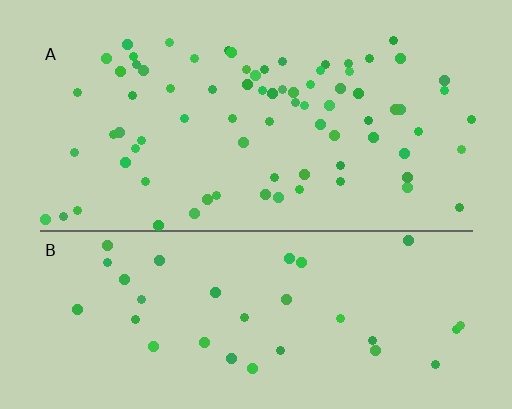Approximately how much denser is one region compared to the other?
Approximately 2.3× — region A over region B.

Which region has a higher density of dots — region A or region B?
A (the top).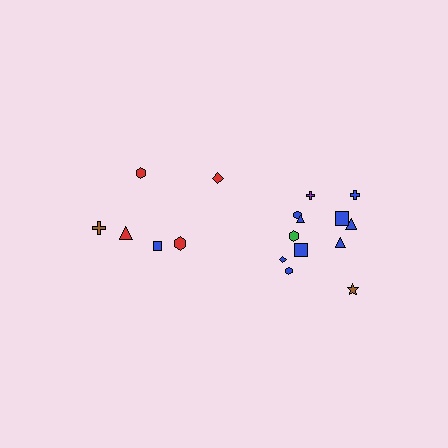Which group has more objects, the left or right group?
The right group.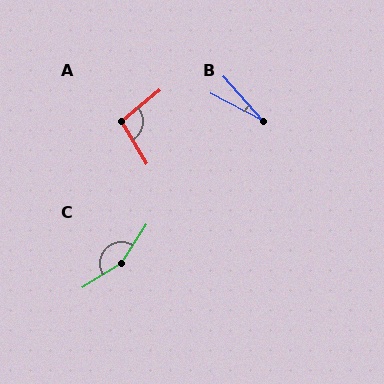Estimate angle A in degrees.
Approximately 98 degrees.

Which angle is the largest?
C, at approximately 154 degrees.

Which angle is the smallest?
B, at approximately 21 degrees.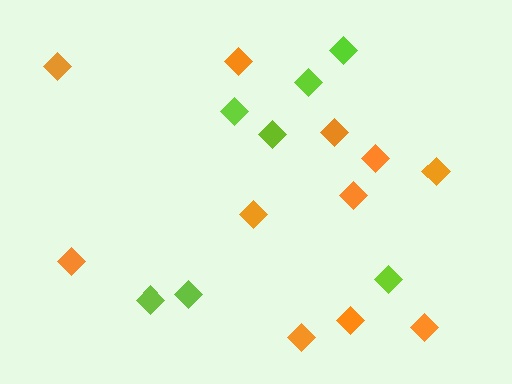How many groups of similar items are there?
There are 2 groups: one group of orange diamonds (11) and one group of lime diamonds (7).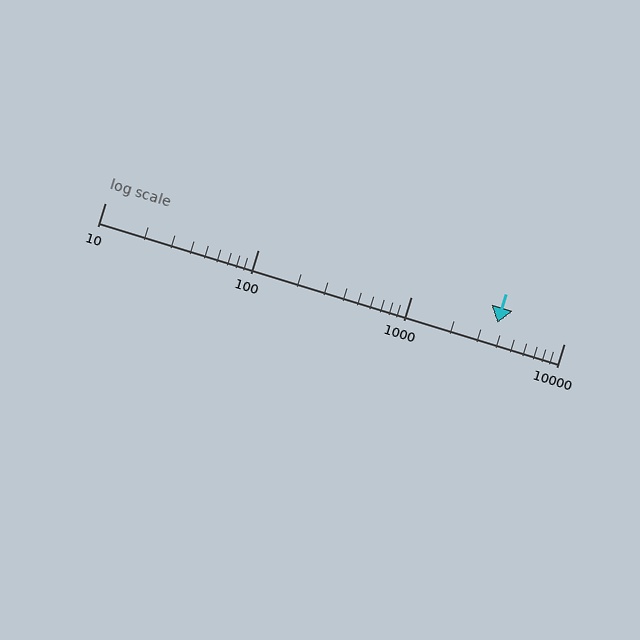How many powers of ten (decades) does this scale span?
The scale spans 3 decades, from 10 to 10000.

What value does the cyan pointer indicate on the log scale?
The pointer indicates approximately 3700.